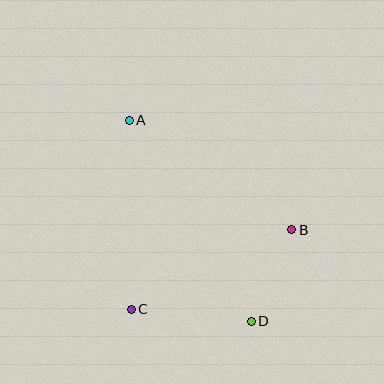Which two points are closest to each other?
Points B and D are closest to each other.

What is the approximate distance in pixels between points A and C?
The distance between A and C is approximately 189 pixels.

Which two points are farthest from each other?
Points A and D are farthest from each other.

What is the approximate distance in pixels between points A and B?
The distance between A and B is approximately 196 pixels.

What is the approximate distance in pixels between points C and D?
The distance between C and D is approximately 121 pixels.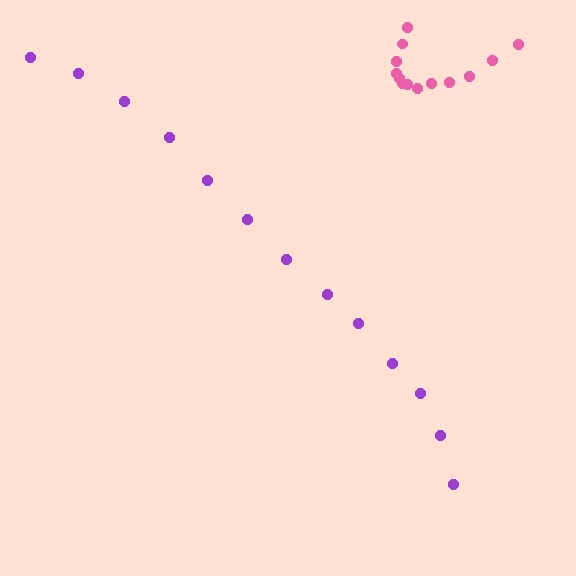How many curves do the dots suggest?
There are 2 distinct paths.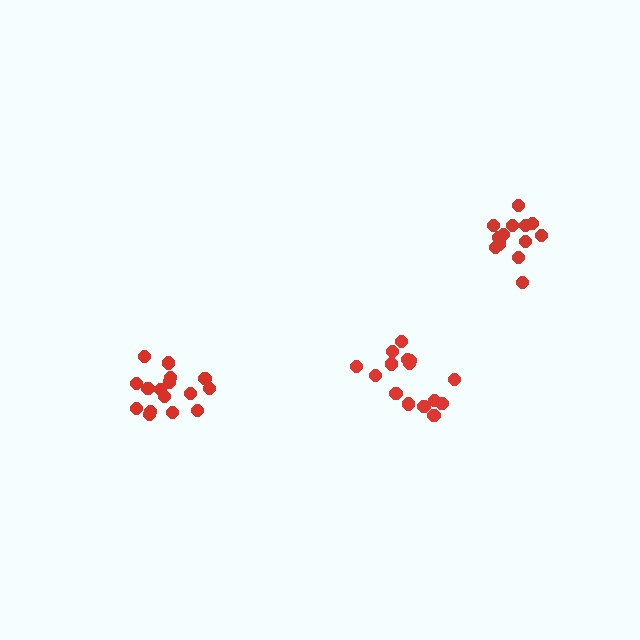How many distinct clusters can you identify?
There are 3 distinct clusters.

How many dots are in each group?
Group 1: 16 dots, Group 2: 13 dots, Group 3: 15 dots (44 total).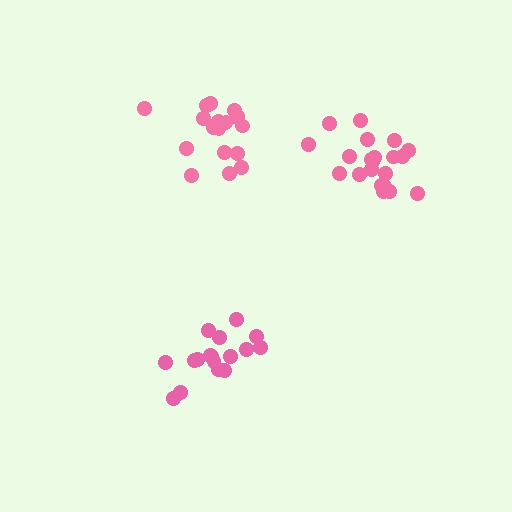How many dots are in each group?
Group 1: 17 dots, Group 2: 18 dots, Group 3: 21 dots (56 total).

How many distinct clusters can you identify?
There are 3 distinct clusters.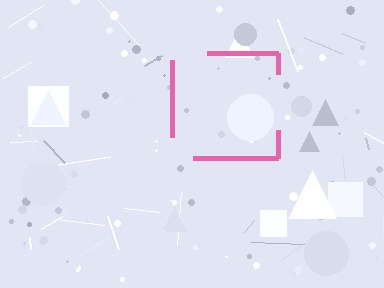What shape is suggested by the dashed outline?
The dashed outline suggests a square.